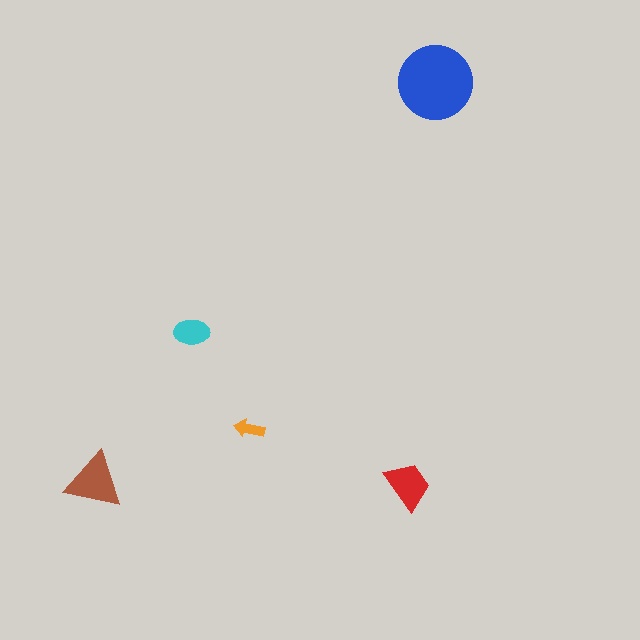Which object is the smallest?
The orange arrow.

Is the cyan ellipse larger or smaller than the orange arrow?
Larger.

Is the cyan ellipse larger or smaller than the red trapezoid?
Smaller.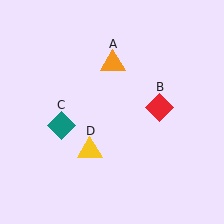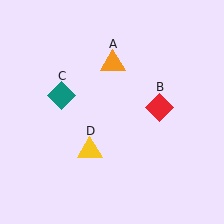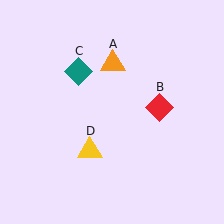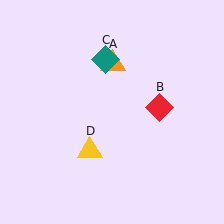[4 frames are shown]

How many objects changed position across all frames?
1 object changed position: teal diamond (object C).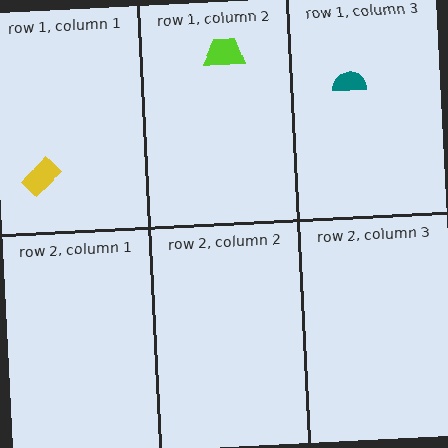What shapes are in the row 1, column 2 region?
The lime trapezoid.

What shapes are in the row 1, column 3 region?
The teal semicircle.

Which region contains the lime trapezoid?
The row 1, column 2 region.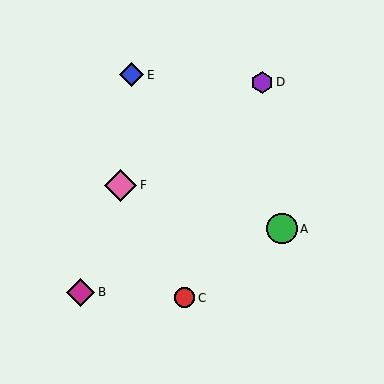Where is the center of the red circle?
The center of the red circle is at (184, 298).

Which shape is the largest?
The pink diamond (labeled F) is the largest.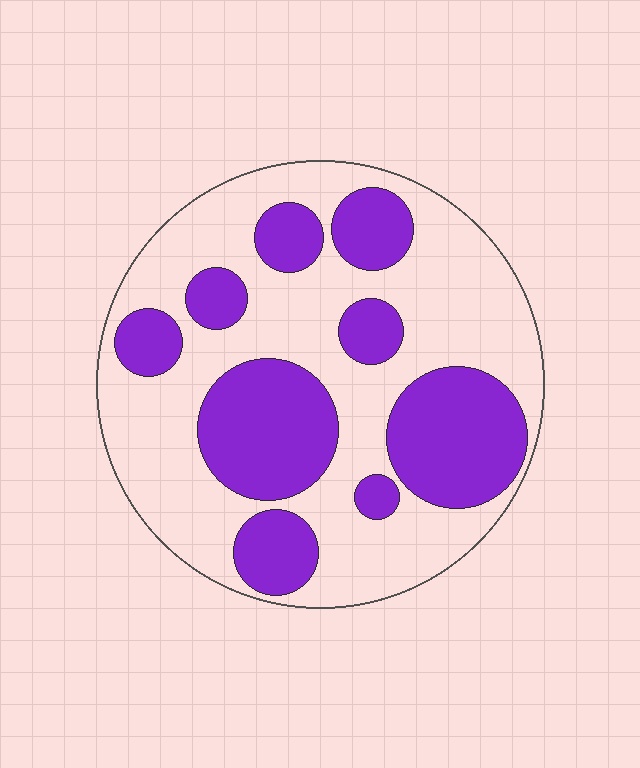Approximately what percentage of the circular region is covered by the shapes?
Approximately 35%.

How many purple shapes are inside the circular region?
9.